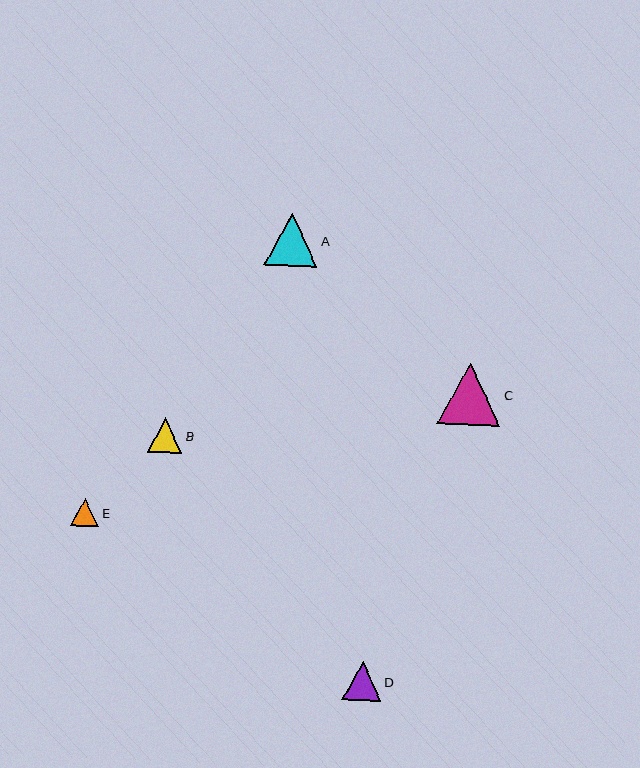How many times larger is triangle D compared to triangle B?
Triangle D is approximately 1.1 times the size of triangle B.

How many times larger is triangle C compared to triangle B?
Triangle C is approximately 1.8 times the size of triangle B.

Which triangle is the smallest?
Triangle E is the smallest with a size of approximately 28 pixels.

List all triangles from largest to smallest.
From largest to smallest: C, A, D, B, E.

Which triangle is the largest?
Triangle C is the largest with a size of approximately 63 pixels.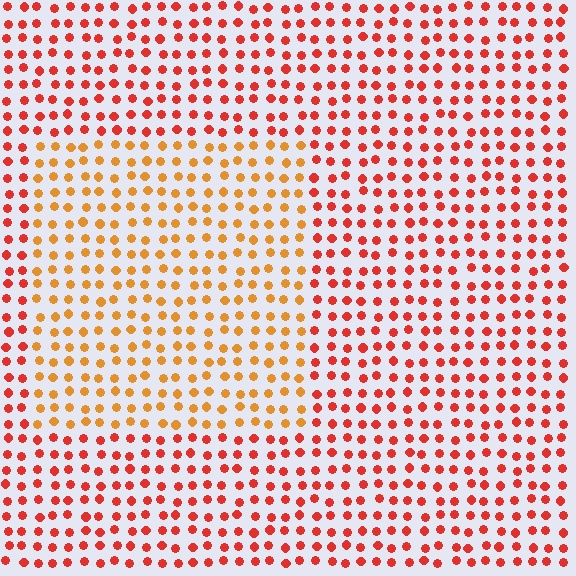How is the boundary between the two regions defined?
The boundary is defined purely by a slight shift in hue (about 32 degrees). Spacing, size, and orientation are identical on both sides.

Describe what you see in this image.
The image is filled with small red elements in a uniform arrangement. A rectangle-shaped region is visible where the elements are tinted to a slightly different hue, forming a subtle color boundary.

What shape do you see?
I see a rectangle.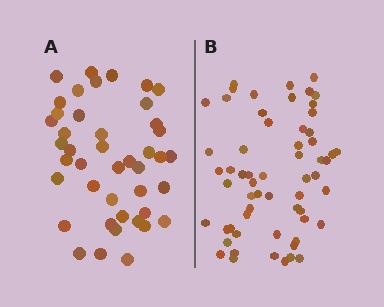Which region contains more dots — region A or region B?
Region B (the right region) has more dots.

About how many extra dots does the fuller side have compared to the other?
Region B has approximately 15 more dots than region A.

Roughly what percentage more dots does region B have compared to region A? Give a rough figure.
About 40% more.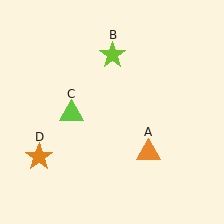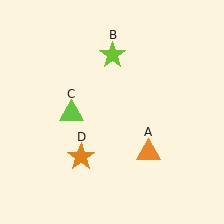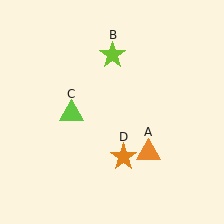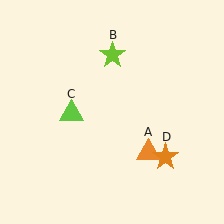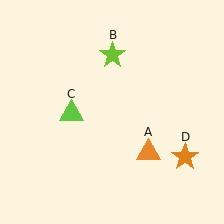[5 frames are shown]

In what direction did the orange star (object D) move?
The orange star (object D) moved right.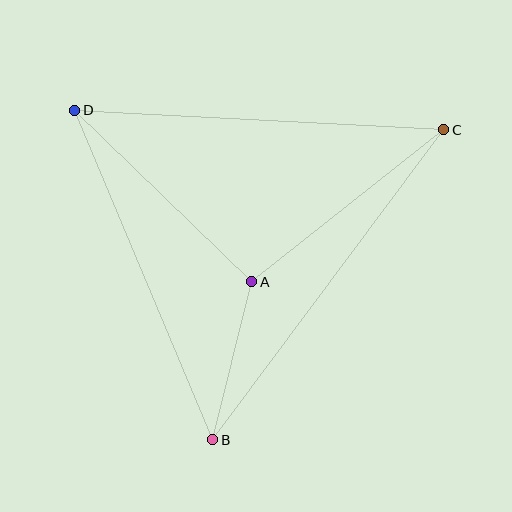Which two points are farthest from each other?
Points B and C are farthest from each other.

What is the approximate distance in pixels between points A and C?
The distance between A and C is approximately 245 pixels.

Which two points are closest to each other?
Points A and B are closest to each other.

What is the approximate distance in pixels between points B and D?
The distance between B and D is approximately 357 pixels.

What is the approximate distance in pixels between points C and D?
The distance between C and D is approximately 369 pixels.